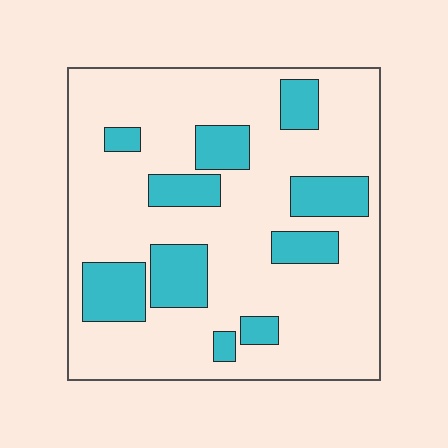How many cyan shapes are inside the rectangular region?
10.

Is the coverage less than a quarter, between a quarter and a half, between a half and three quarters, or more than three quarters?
Less than a quarter.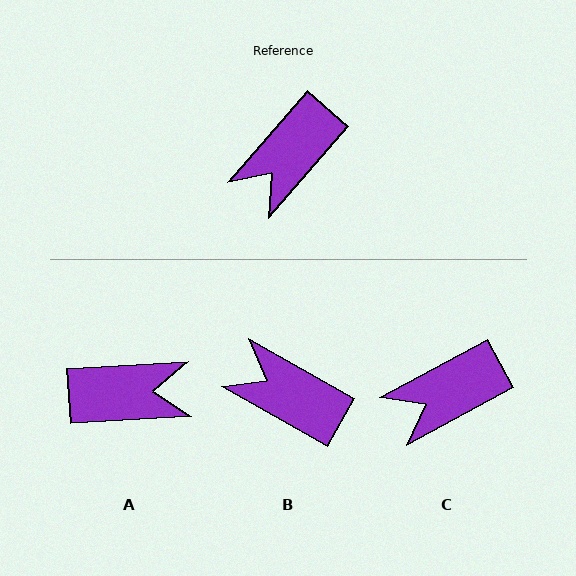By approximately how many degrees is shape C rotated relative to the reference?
Approximately 20 degrees clockwise.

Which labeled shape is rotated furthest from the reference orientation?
A, about 134 degrees away.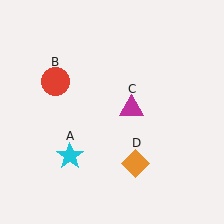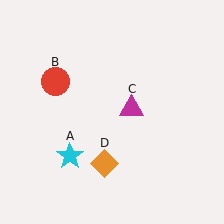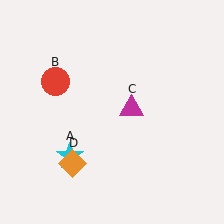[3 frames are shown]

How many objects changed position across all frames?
1 object changed position: orange diamond (object D).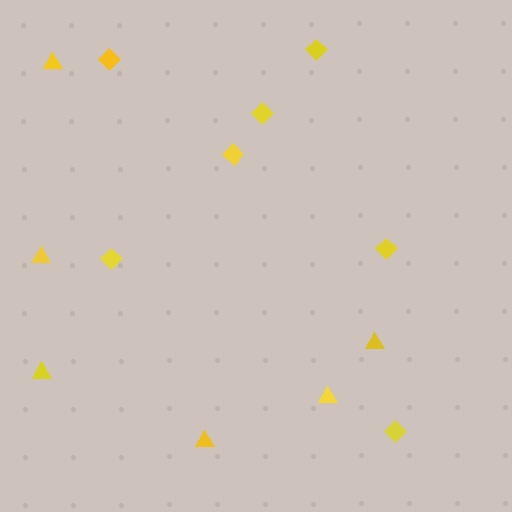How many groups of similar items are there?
There are 2 groups: one group of diamonds (7) and one group of triangles (6).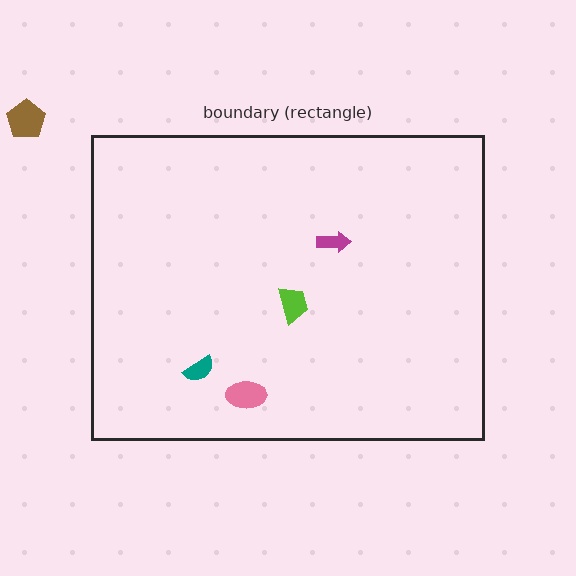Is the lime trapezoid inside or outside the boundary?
Inside.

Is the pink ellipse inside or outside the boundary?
Inside.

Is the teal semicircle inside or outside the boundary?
Inside.